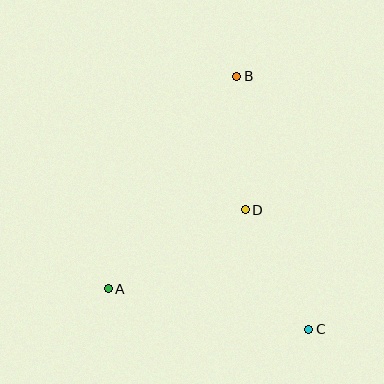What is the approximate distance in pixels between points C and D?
The distance between C and D is approximately 135 pixels.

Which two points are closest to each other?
Points B and D are closest to each other.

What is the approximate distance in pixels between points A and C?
The distance between A and C is approximately 204 pixels.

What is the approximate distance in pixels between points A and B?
The distance between A and B is approximately 248 pixels.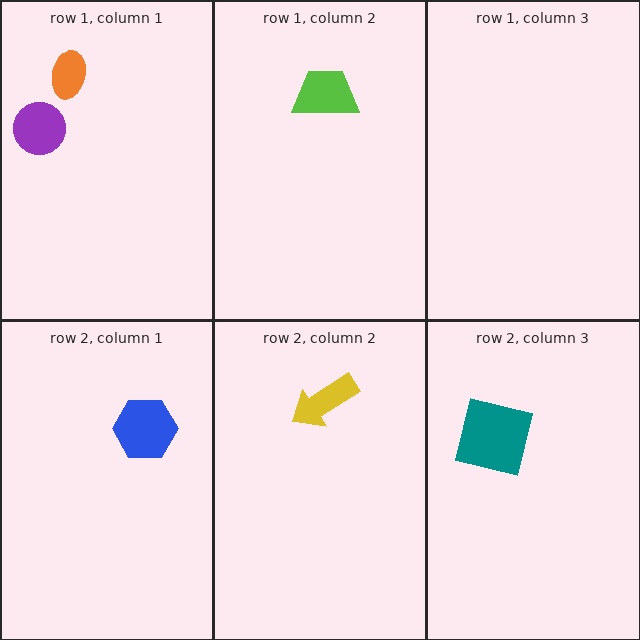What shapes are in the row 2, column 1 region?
The blue hexagon.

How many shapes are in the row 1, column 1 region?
2.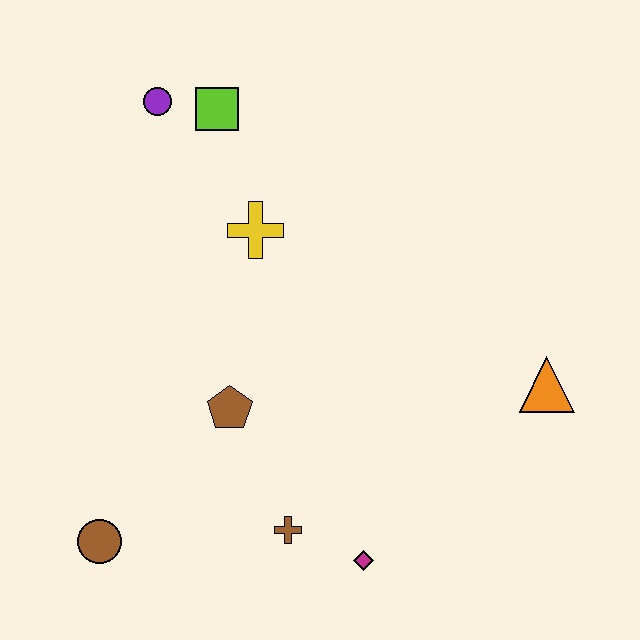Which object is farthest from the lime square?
The magenta diamond is farthest from the lime square.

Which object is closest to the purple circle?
The lime square is closest to the purple circle.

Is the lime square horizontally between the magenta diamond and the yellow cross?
No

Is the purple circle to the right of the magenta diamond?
No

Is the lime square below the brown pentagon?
No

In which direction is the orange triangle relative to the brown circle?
The orange triangle is to the right of the brown circle.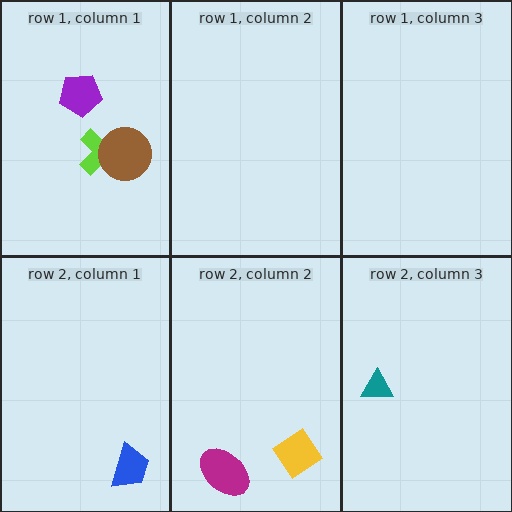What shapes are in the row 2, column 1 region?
The blue trapezoid.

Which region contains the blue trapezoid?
The row 2, column 1 region.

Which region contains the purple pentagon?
The row 1, column 1 region.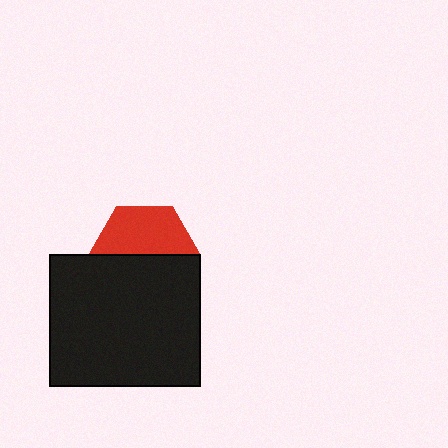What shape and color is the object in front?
The object in front is a black rectangle.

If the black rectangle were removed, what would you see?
You would see the complete red hexagon.